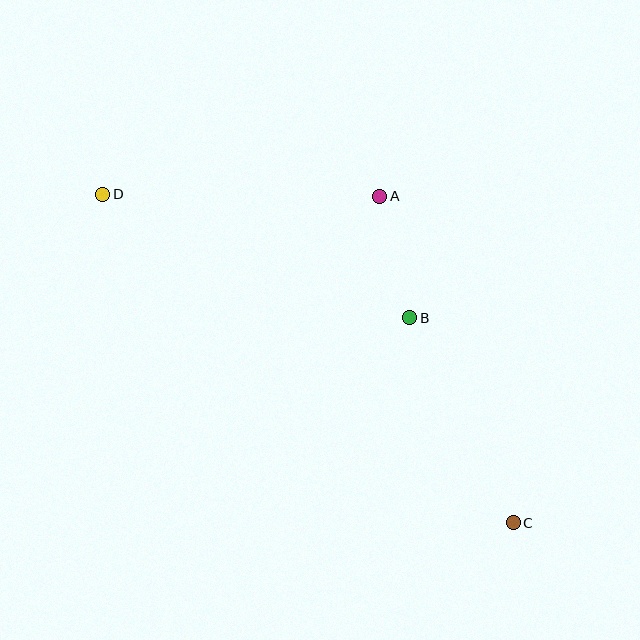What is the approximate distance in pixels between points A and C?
The distance between A and C is approximately 353 pixels.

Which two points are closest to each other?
Points A and B are closest to each other.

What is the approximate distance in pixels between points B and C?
The distance between B and C is approximately 229 pixels.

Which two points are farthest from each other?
Points C and D are farthest from each other.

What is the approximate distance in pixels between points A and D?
The distance between A and D is approximately 277 pixels.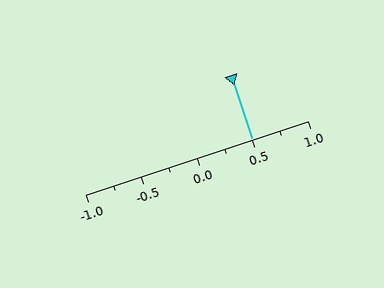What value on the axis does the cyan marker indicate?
The marker indicates approximately 0.5.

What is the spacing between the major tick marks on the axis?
The major ticks are spaced 0.5 apart.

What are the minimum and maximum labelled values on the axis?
The axis runs from -1.0 to 1.0.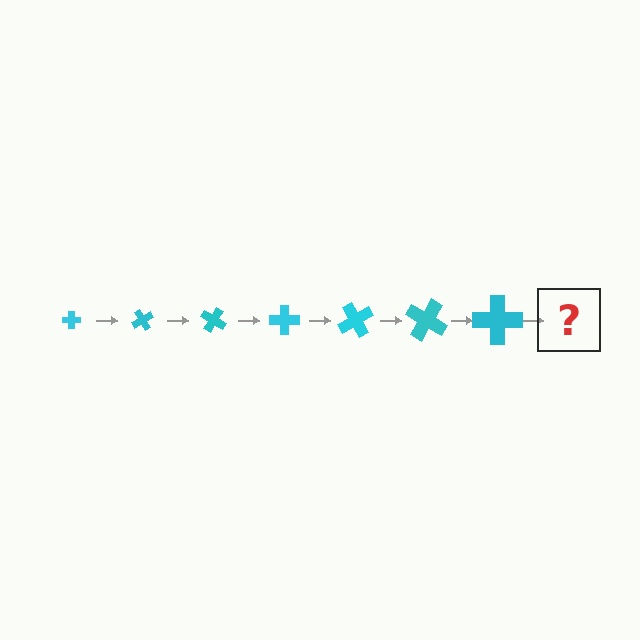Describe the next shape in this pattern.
It should be a cross, larger than the previous one and rotated 420 degrees from the start.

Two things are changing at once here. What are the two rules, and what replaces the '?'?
The two rules are that the cross grows larger each step and it rotates 60 degrees each step. The '?' should be a cross, larger than the previous one and rotated 420 degrees from the start.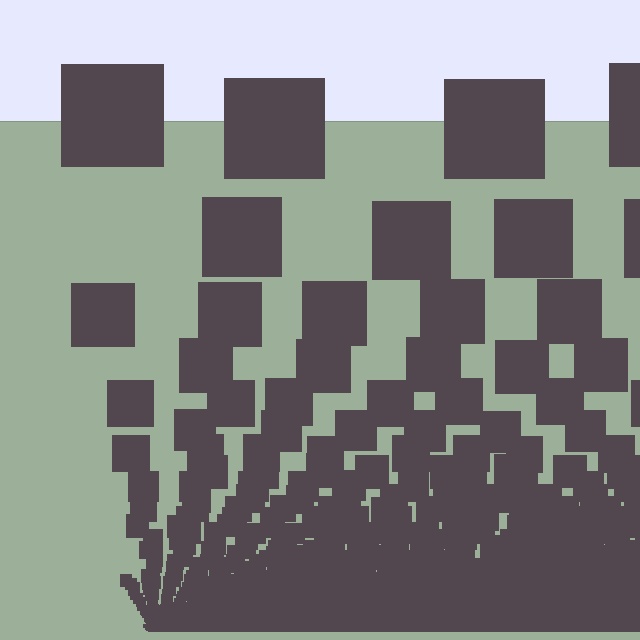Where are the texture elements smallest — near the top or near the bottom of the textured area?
Near the bottom.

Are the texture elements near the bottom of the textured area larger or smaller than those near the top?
Smaller. The gradient is inverted — elements near the bottom are smaller and denser.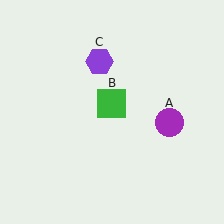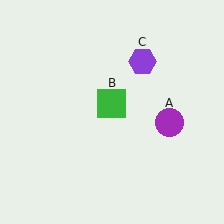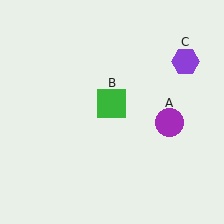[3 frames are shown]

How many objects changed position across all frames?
1 object changed position: purple hexagon (object C).